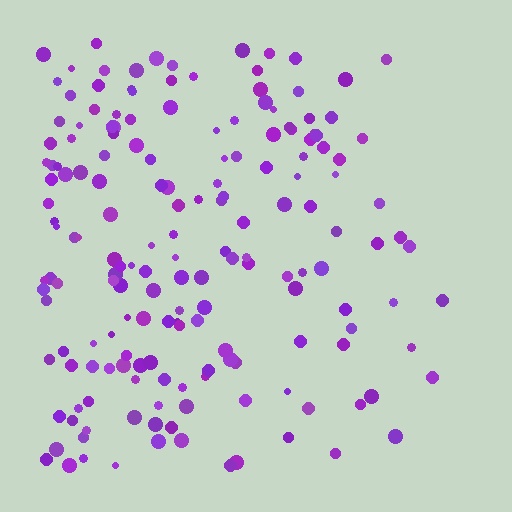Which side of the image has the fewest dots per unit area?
The right.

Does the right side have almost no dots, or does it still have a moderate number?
Still a moderate number, just noticeably fewer than the left.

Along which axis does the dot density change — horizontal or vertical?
Horizontal.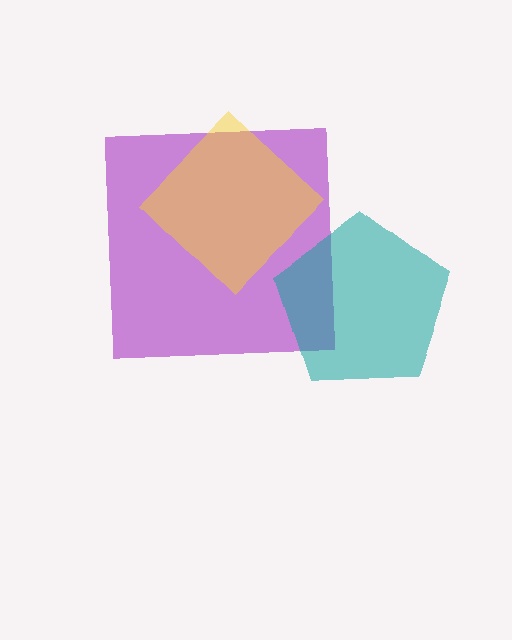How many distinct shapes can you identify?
There are 3 distinct shapes: a purple square, a yellow diamond, a teal pentagon.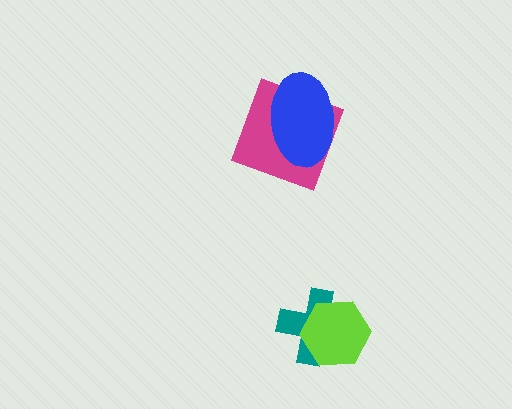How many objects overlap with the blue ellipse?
1 object overlaps with the blue ellipse.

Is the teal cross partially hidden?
Yes, it is partially covered by another shape.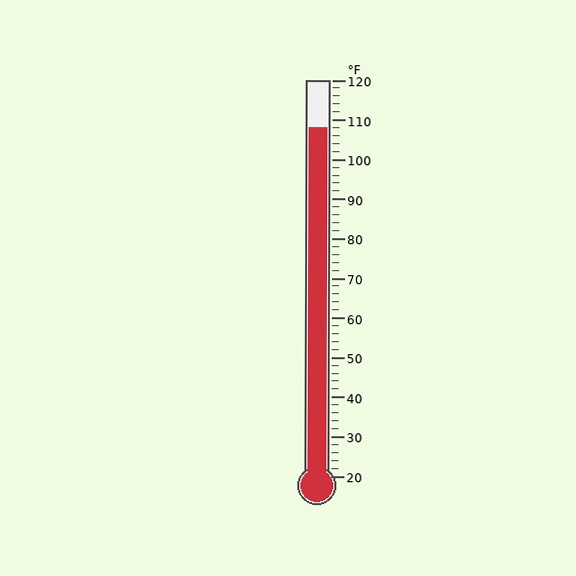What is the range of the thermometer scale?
The thermometer scale ranges from 20°F to 120°F.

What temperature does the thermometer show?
The thermometer shows approximately 108°F.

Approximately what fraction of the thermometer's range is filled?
The thermometer is filled to approximately 90% of its range.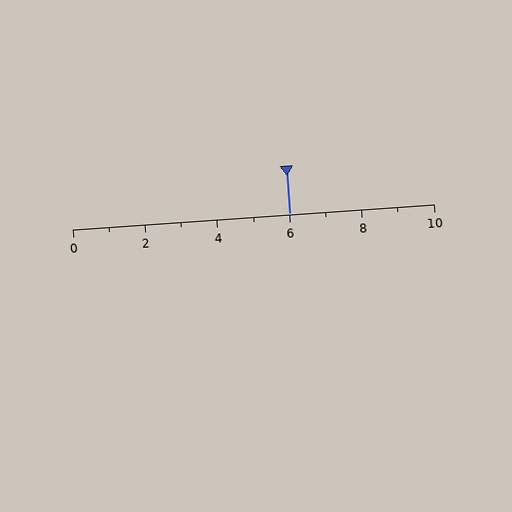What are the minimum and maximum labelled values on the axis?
The axis runs from 0 to 10.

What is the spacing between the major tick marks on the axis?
The major ticks are spaced 2 apart.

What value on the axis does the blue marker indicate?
The marker indicates approximately 6.